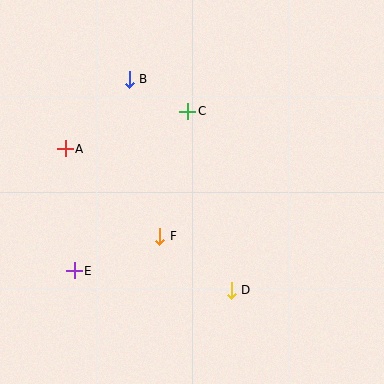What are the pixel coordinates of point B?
Point B is at (129, 79).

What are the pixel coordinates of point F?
Point F is at (160, 236).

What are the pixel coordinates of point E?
Point E is at (74, 271).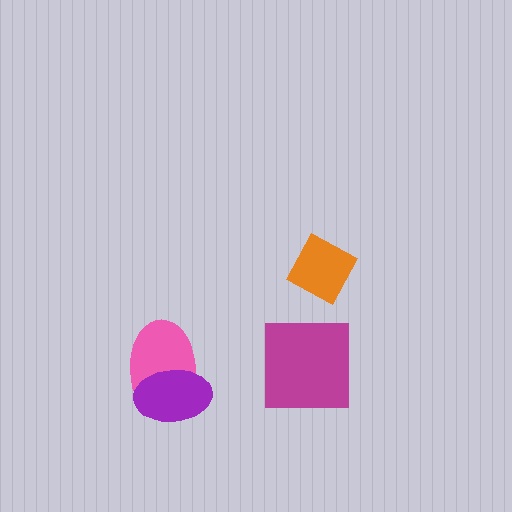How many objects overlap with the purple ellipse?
1 object overlaps with the purple ellipse.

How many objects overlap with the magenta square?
0 objects overlap with the magenta square.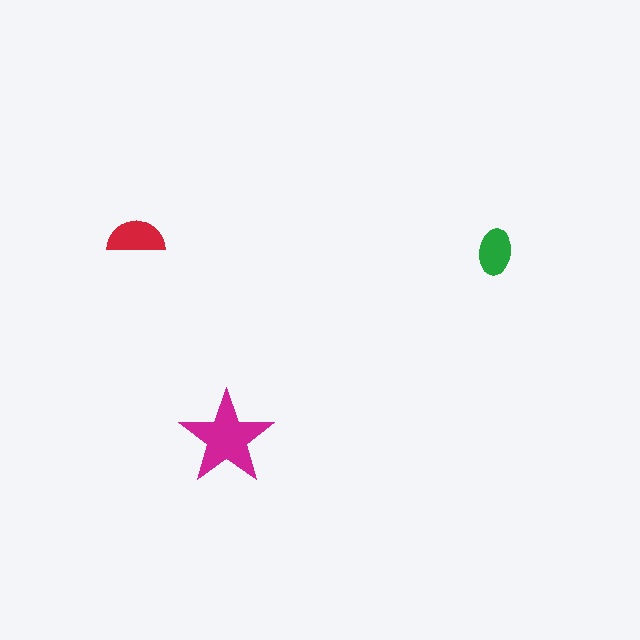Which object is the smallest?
The green ellipse.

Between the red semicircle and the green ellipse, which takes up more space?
The red semicircle.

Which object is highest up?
The red semicircle is topmost.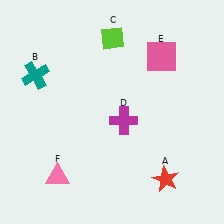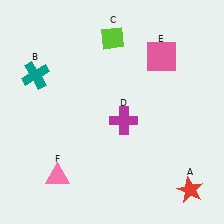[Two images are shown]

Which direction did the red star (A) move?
The red star (A) moved right.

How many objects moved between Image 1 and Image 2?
1 object moved between the two images.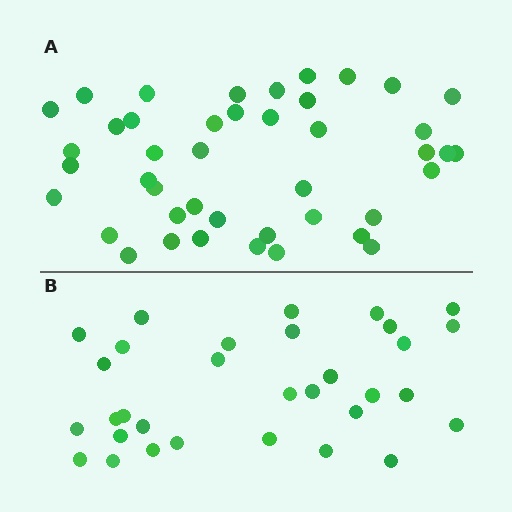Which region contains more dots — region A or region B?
Region A (the top region) has more dots.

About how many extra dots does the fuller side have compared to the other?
Region A has roughly 12 or so more dots than region B.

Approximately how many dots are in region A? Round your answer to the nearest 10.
About 40 dots. (The exact count is 43, which rounds to 40.)